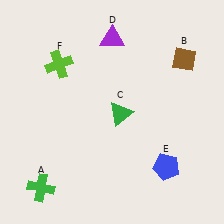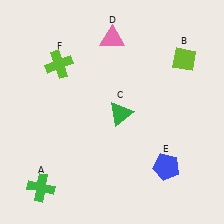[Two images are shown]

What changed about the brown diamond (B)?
In Image 1, B is brown. In Image 2, it changed to lime.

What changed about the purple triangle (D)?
In Image 1, D is purple. In Image 2, it changed to pink.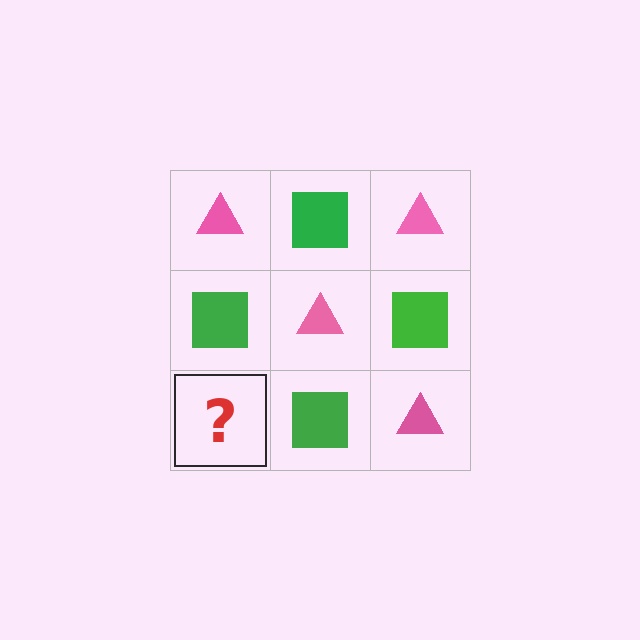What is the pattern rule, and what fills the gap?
The rule is that it alternates pink triangle and green square in a checkerboard pattern. The gap should be filled with a pink triangle.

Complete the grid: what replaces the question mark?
The question mark should be replaced with a pink triangle.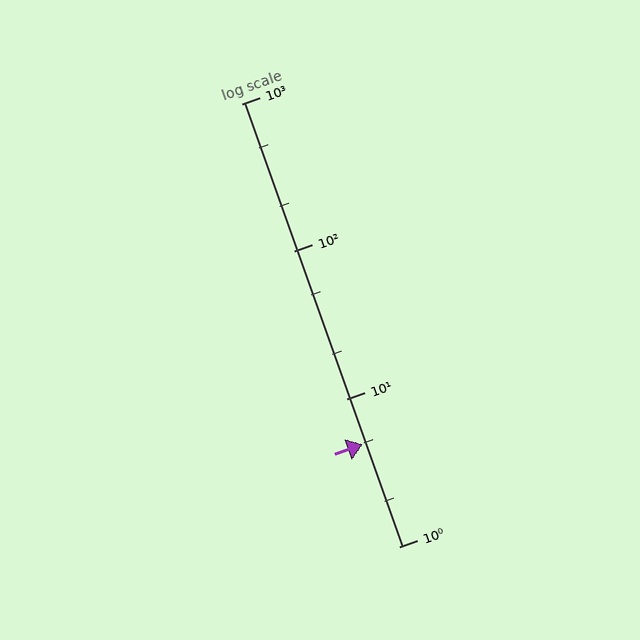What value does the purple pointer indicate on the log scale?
The pointer indicates approximately 4.9.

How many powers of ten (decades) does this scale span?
The scale spans 3 decades, from 1 to 1000.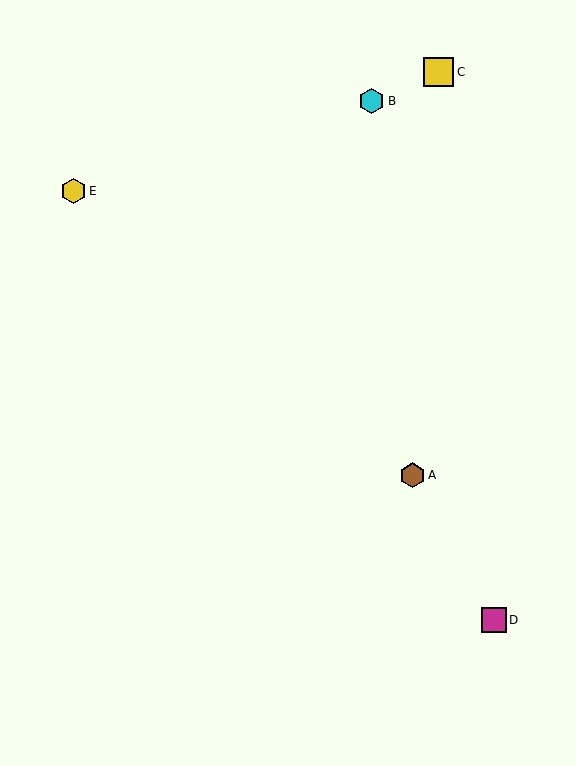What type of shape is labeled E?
Shape E is a yellow hexagon.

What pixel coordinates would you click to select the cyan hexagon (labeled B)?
Click at (372, 101) to select the cyan hexagon B.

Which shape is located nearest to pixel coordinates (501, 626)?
The magenta square (labeled D) at (494, 620) is nearest to that location.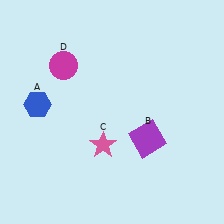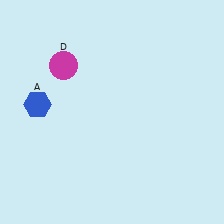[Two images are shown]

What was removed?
The pink star (C), the purple square (B) were removed in Image 2.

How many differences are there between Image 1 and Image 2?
There are 2 differences between the two images.